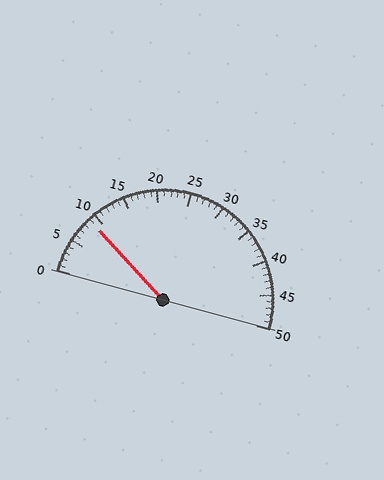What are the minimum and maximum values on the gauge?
The gauge ranges from 0 to 50.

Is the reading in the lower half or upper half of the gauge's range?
The reading is in the lower half of the range (0 to 50).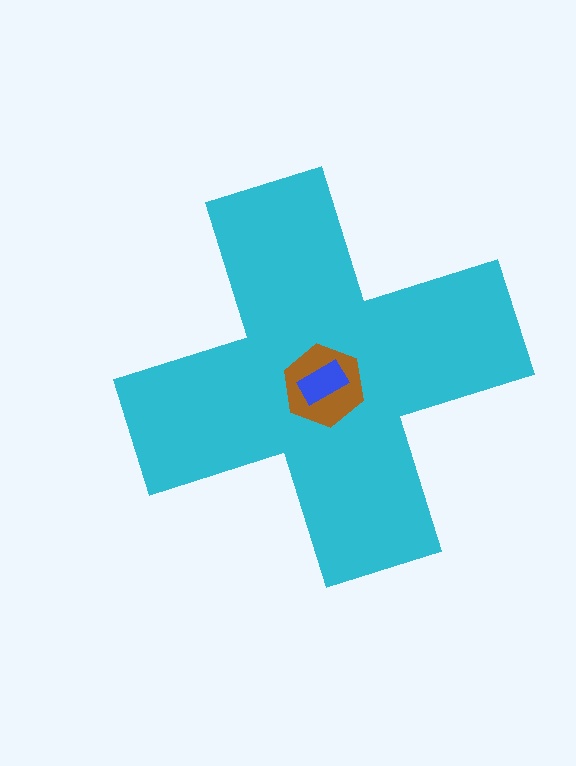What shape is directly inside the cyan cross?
The brown hexagon.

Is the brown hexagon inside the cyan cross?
Yes.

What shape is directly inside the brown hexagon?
The blue rectangle.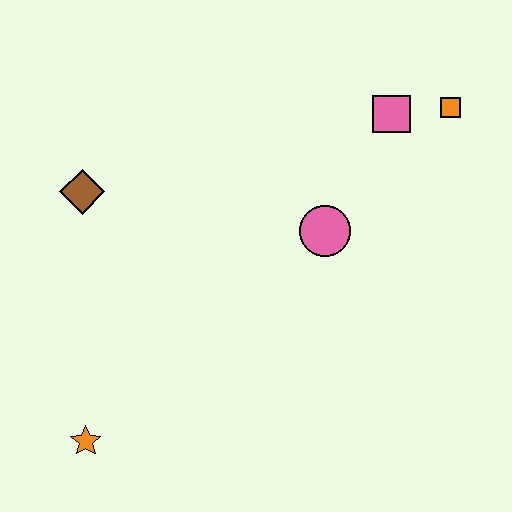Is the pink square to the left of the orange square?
Yes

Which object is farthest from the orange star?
The orange square is farthest from the orange star.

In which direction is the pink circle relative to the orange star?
The pink circle is to the right of the orange star.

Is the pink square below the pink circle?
No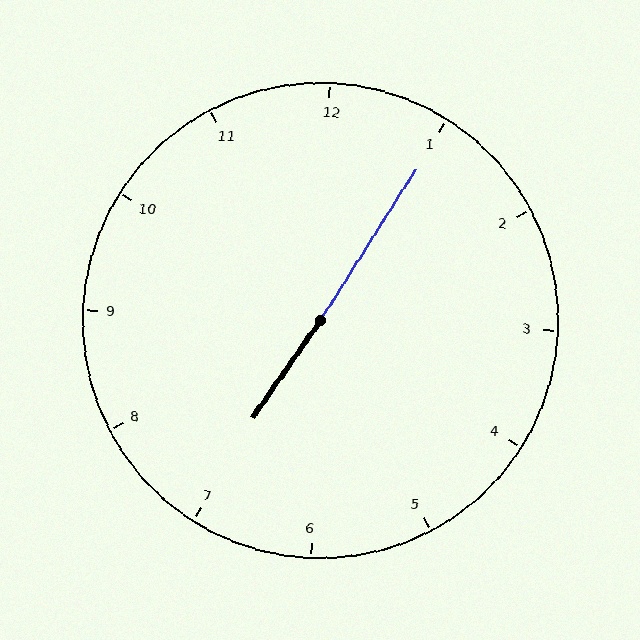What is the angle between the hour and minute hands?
Approximately 178 degrees.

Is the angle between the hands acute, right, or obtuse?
It is obtuse.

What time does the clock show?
7:05.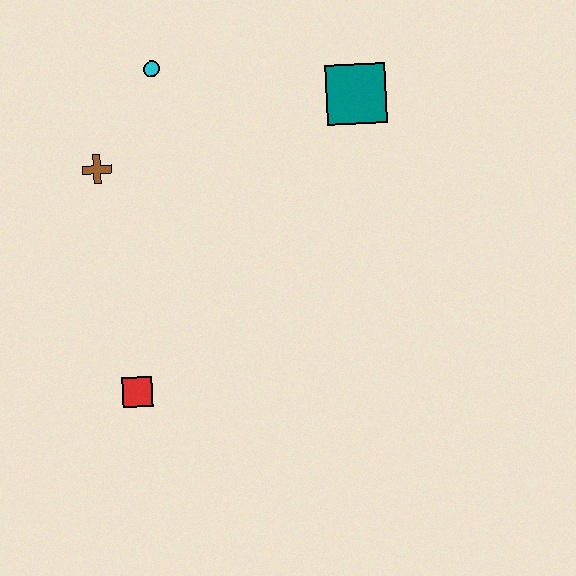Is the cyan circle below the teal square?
No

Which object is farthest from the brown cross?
The teal square is farthest from the brown cross.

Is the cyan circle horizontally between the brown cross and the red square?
No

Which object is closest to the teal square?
The cyan circle is closest to the teal square.